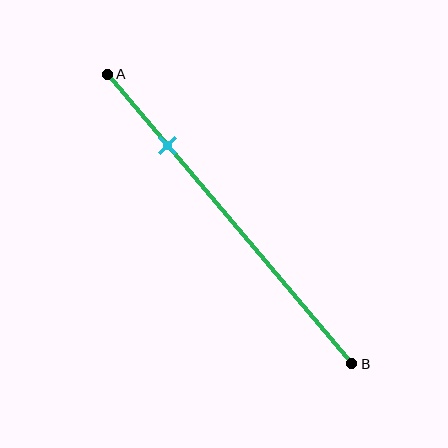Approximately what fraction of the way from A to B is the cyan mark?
The cyan mark is approximately 25% of the way from A to B.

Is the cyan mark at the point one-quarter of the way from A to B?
Yes, the mark is approximately at the one-quarter point.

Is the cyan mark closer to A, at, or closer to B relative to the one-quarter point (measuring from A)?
The cyan mark is approximately at the one-quarter point of segment AB.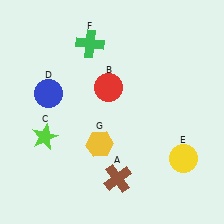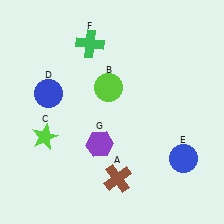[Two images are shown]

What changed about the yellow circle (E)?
In Image 1, E is yellow. In Image 2, it changed to blue.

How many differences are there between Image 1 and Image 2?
There are 3 differences between the two images.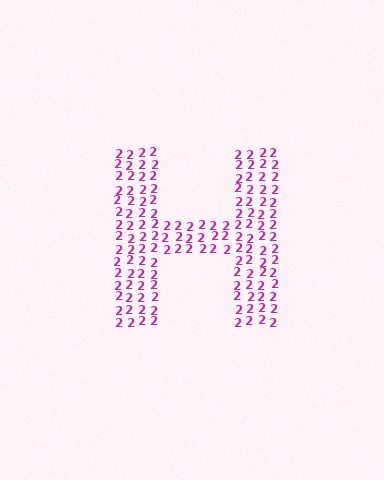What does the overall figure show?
The overall figure shows the letter H.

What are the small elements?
The small elements are digit 2's.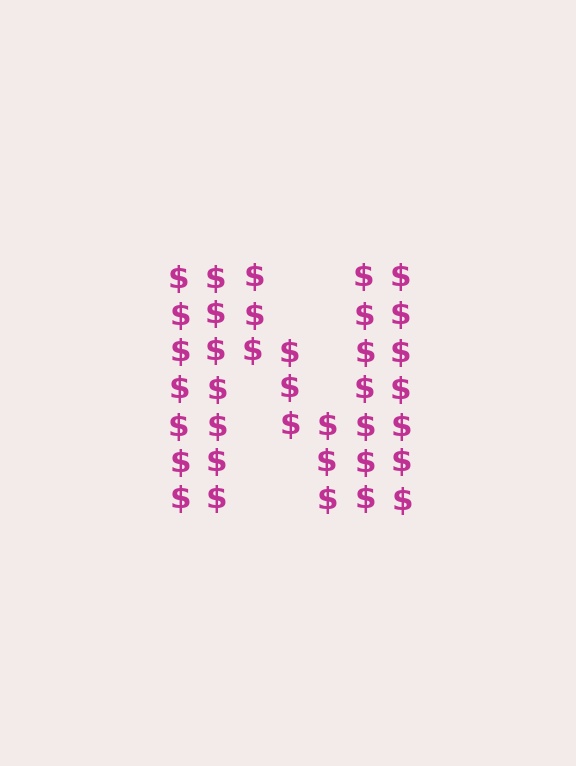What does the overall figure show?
The overall figure shows the letter N.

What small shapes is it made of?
It is made of small dollar signs.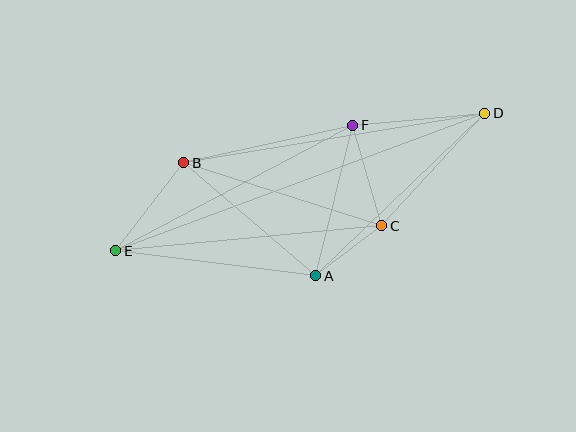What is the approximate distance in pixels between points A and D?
The distance between A and D is approximately 234 pixels.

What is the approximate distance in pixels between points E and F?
The distance between E and F is approximately 268 pixels.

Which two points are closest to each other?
Points A and C are closest to each other.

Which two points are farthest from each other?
Points D and E are farthest from each other.